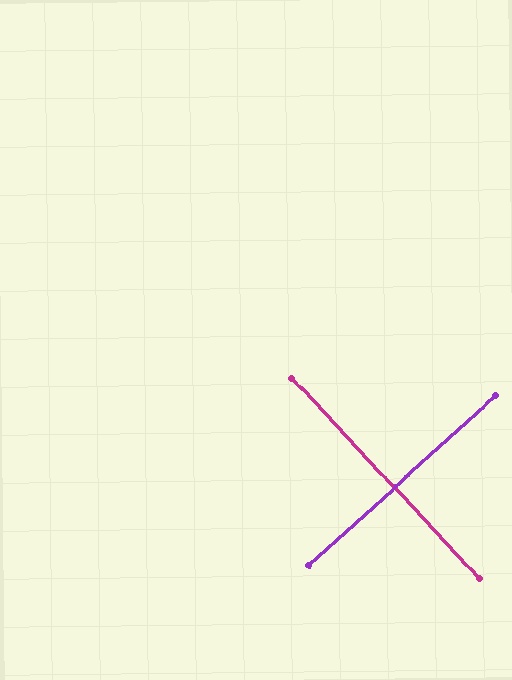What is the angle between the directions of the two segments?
Approximately 89 degrees.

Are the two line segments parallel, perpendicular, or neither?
Perpendicular — they meet at approximately 89°.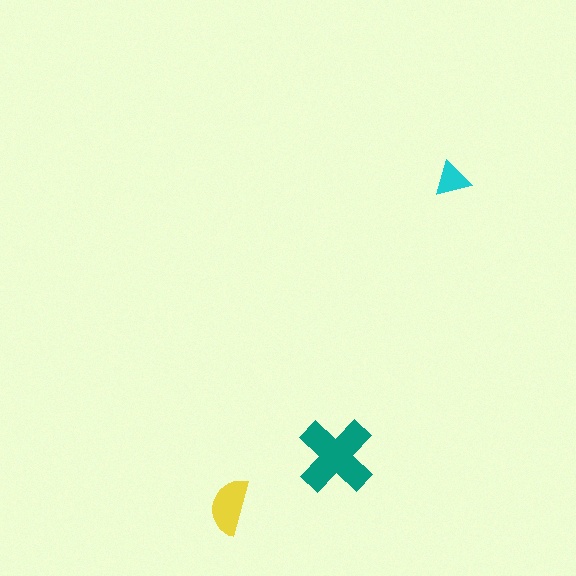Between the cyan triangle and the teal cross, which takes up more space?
The teal cross.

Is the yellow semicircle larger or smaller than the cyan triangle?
Larger.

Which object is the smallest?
The cyan triangle.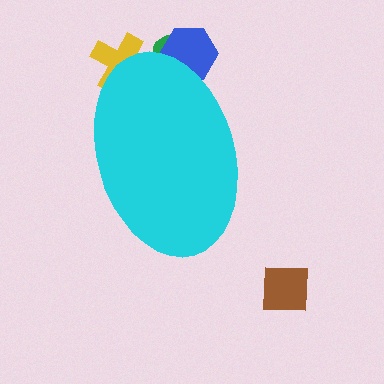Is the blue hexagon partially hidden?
Yes, the blue hexagon is partially hidden behind the cyan ellipse.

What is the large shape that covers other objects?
A cyan ellipse.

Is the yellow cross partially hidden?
Yes, the yellow cross is partially hidden behind the cyan ellipse.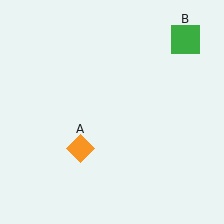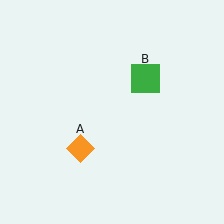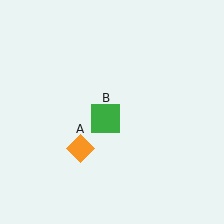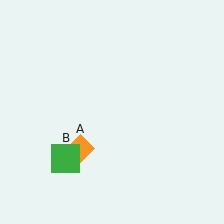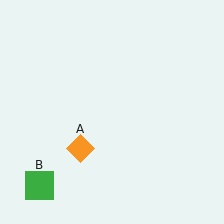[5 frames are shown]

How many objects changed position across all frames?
1 object changed position: green square (object B).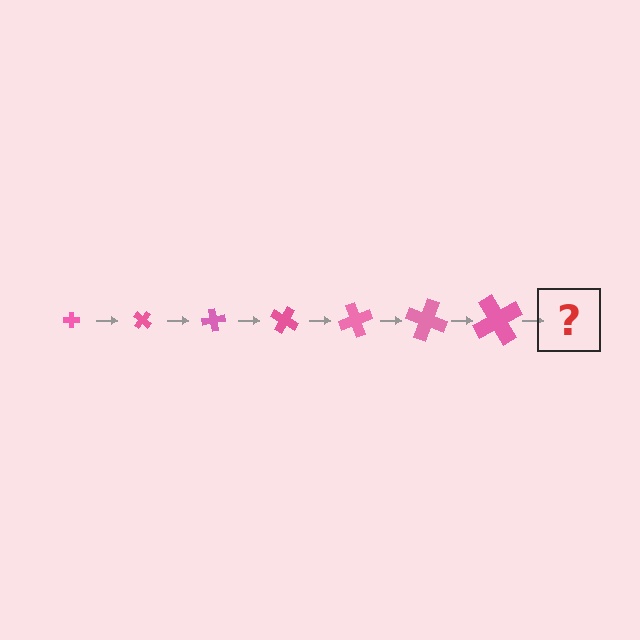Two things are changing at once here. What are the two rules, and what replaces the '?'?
The two rules are that the cross grows larger each step and it rotates 40 degrees each step. The '?' should be a cross, larger than the previous one and rotated 280 degrees from the start.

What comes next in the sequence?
The next element should be a cross, larger than the previous one and rotated 280 degrees from the start.